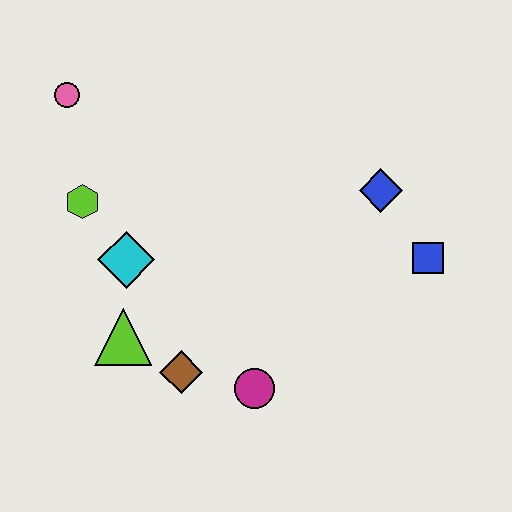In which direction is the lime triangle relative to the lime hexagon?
The lime triangle is below the lime hexagon.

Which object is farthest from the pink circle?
The blue square is farthest from the pink circle.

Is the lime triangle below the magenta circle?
No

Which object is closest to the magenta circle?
The brown diamond is closest to the magenta circle.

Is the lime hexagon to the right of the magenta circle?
No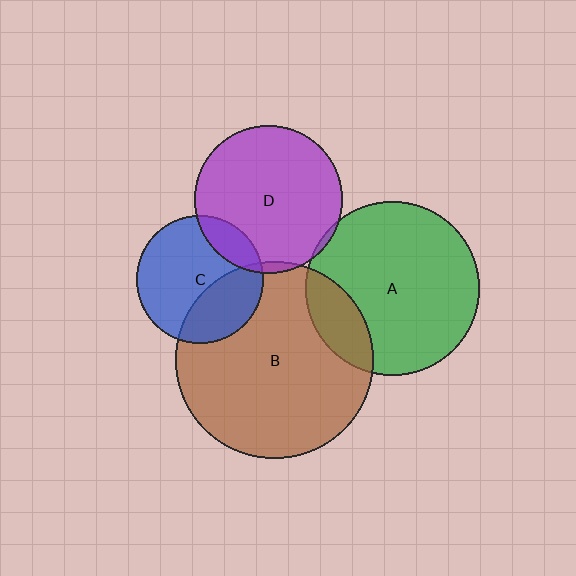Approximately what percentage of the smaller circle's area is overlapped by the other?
Approximately 5%.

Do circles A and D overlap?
Yes.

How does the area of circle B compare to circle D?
Approximately 1.8 times.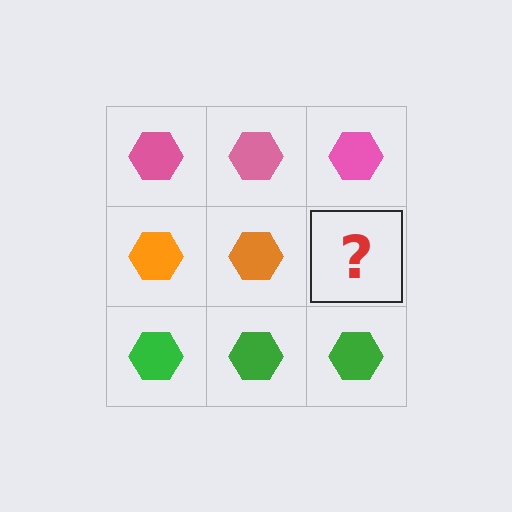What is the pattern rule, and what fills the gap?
The rule is that each row has a consistent color. The gap should be filled with an orange hexagon.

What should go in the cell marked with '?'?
The missing cell should contain an orange hexagon.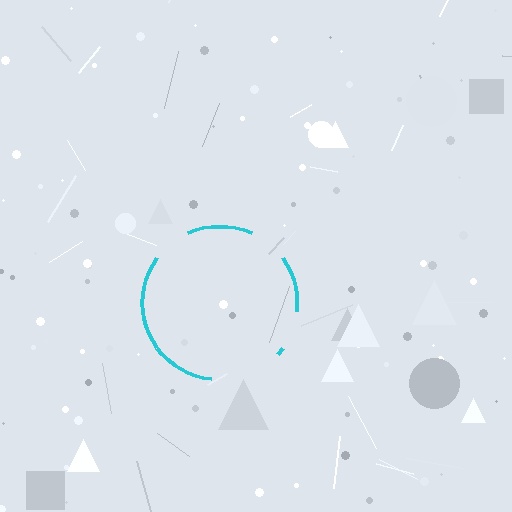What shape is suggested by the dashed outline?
The dashed outline suggests a circle.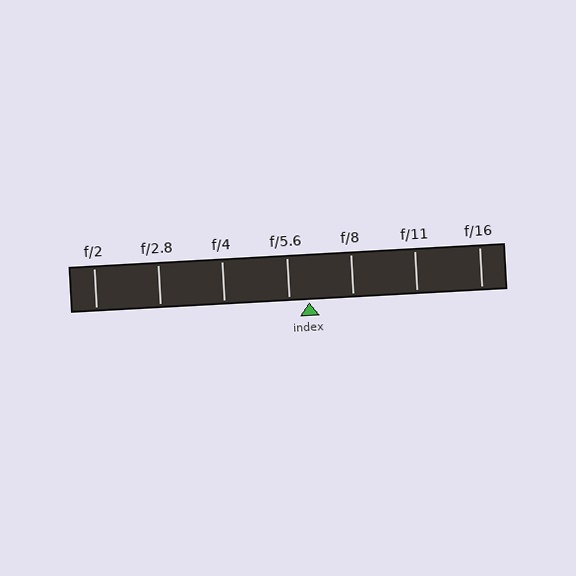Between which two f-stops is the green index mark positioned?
The index mark is between f/5.6 and f/8.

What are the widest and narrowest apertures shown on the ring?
The widest aperture shown is f/2 and the narrowest is f/16.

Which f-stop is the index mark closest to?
The index mark is closest to f/5.6.